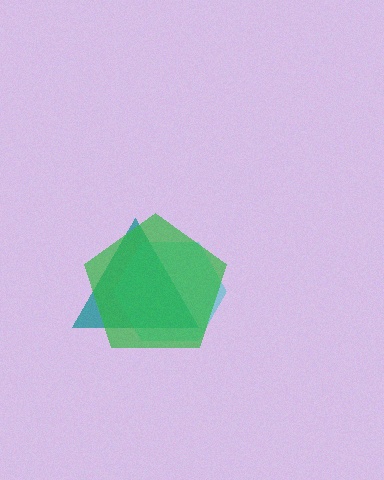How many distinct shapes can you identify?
There are 3 distinct shapes: a teal triangle, a cyan hexagon, a green pentagon.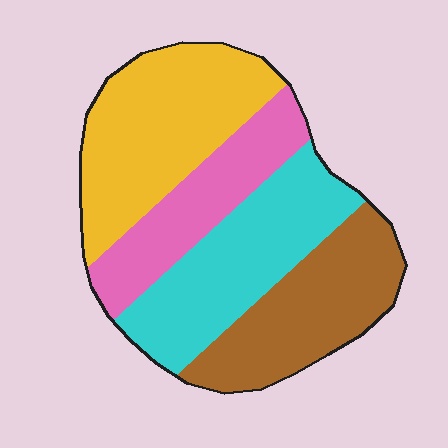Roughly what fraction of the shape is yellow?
Yellow covers around 30% of the shape.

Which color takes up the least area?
Pink, at roughly 20%.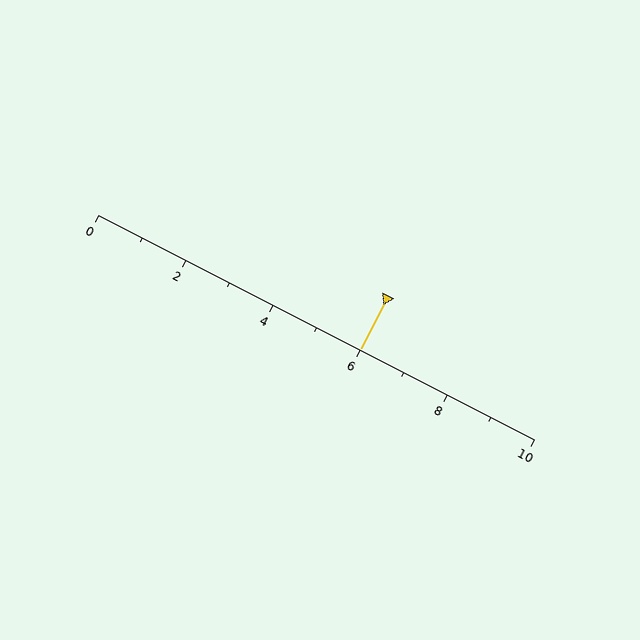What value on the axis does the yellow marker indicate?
The marker indicates approximately 6.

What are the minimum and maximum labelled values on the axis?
The axis runs from 0 to 10.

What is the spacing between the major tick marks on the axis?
The major ticks are spaced 2 apart.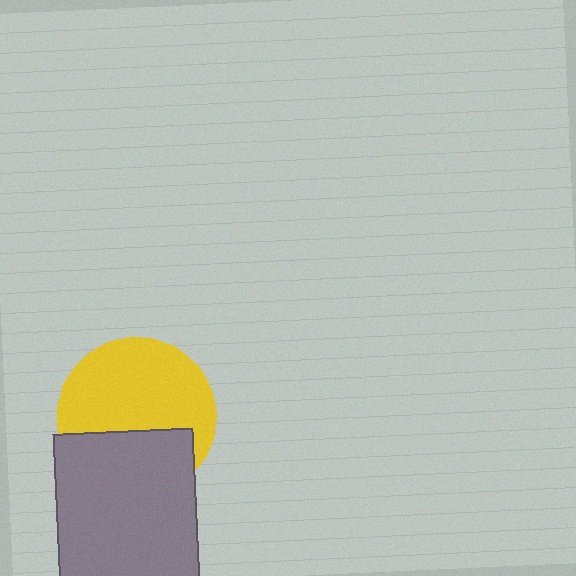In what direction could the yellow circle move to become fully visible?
The yellow circle could move up. That would shift it out from behind the gray rectangle entirely.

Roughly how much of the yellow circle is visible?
About half of it is visible (roughly 64%).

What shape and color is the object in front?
The object in front is a gray rectangle.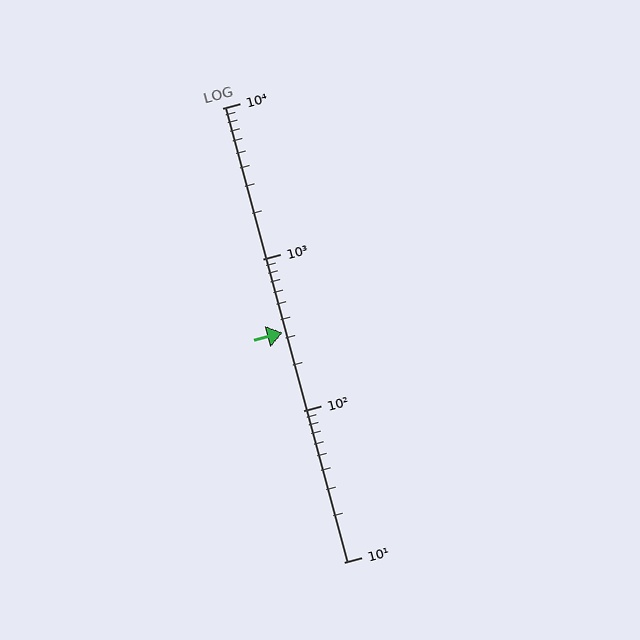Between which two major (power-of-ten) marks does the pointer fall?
The pointer is between 100 and 1000.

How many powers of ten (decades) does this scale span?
The scale spans 3 decades, from 10 to 10000.